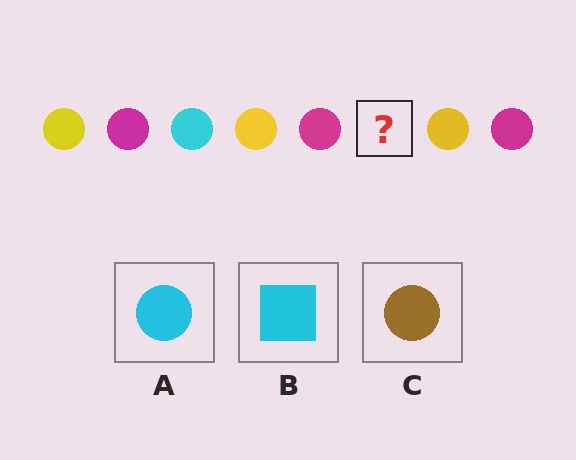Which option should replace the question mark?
Option A.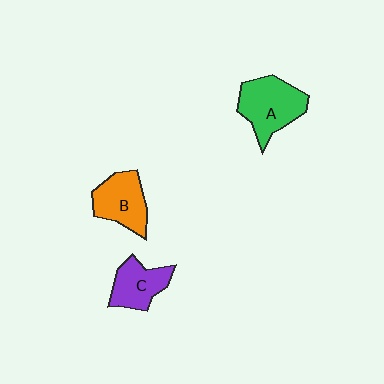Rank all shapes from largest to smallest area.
From largest to smallest: A (green), B (orange), C (purple).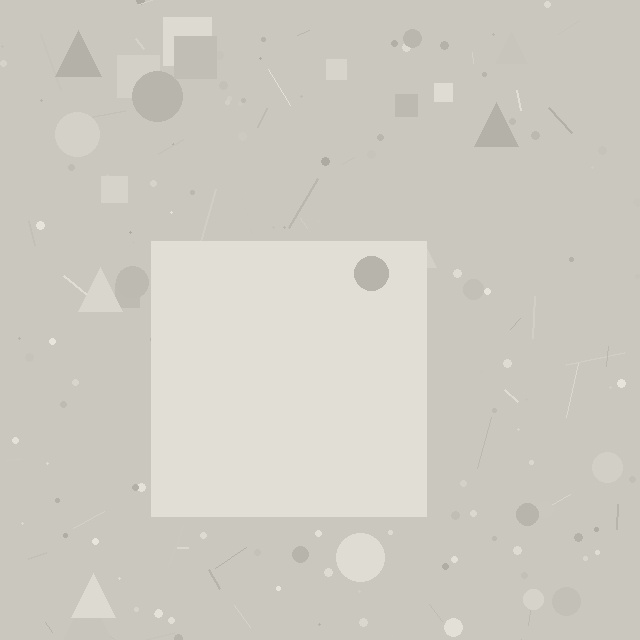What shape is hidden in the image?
A square is hidden in the image.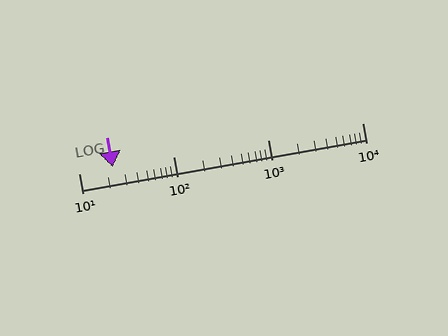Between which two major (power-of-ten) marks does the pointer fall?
The pointer is between 10 and 100.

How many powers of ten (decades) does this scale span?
The scale spans 3 decades, from 10 to 10000.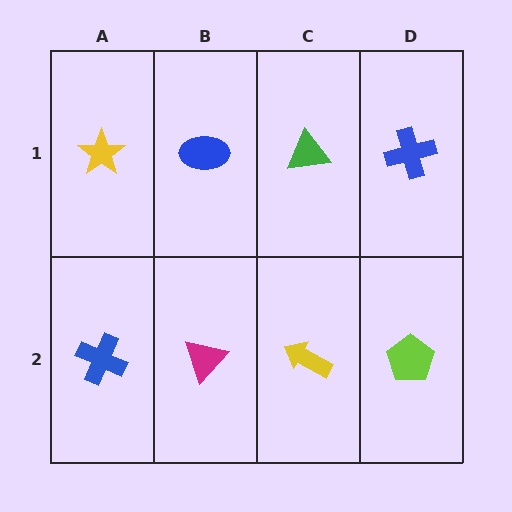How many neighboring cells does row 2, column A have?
2.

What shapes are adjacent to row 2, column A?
A yellow star (row 1, column A), a magenta triangle (row 2, column B).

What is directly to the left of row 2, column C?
A magenta triangle.